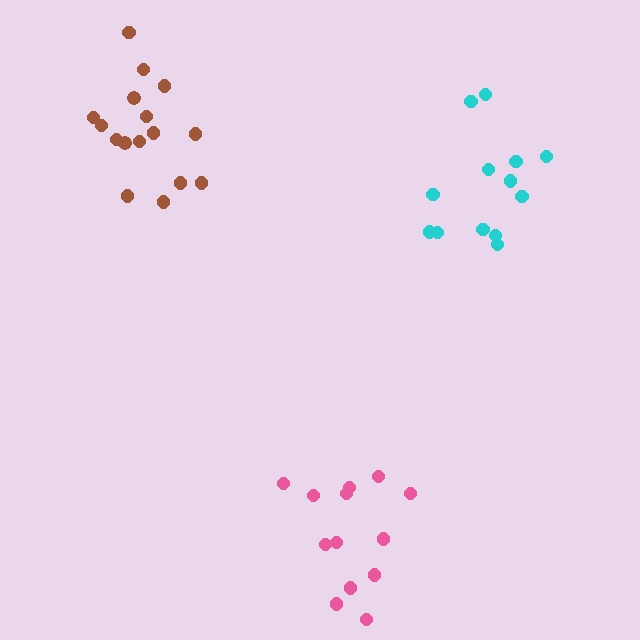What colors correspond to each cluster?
The clusters are colored: cyan, brown, pink.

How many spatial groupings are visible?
There are 3 spatial groupings.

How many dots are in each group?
Group 1: 13 dots, Group 2: 16 dots, Group 3: 13 dots (42 total).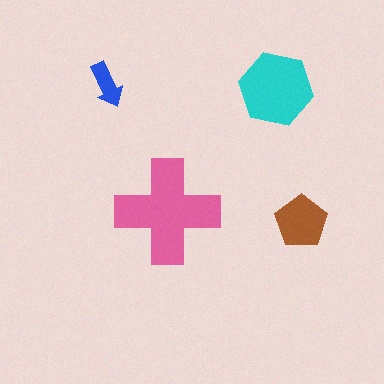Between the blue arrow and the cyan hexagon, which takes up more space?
The cyan hexagon.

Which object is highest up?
The blue arrow is topmost.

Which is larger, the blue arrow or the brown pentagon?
The brown pentagon.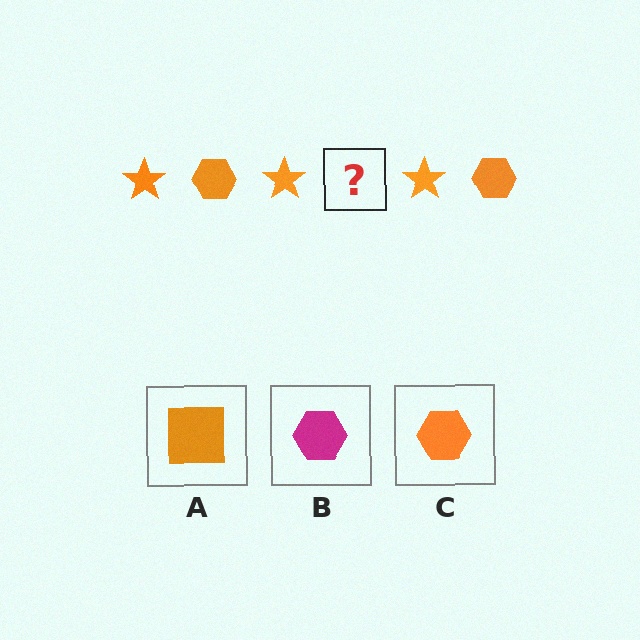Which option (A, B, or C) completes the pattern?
C.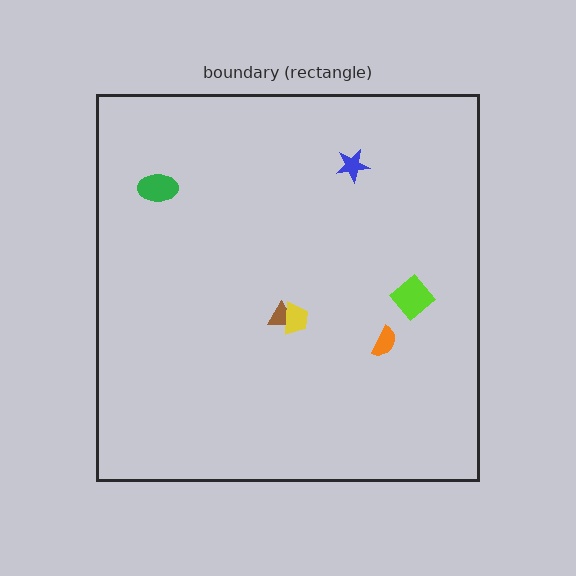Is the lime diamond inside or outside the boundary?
Inside.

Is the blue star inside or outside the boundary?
Inside.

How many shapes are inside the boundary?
6 inside, 0 outside.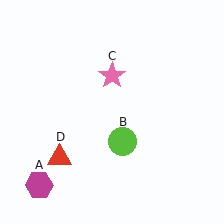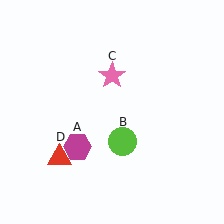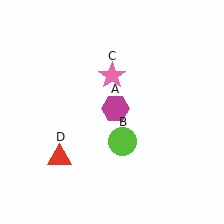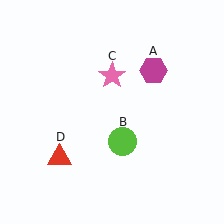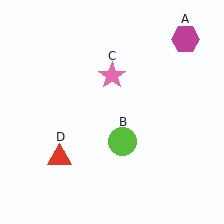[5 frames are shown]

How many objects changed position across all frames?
1 object changed position: magenta hexagon (object A).